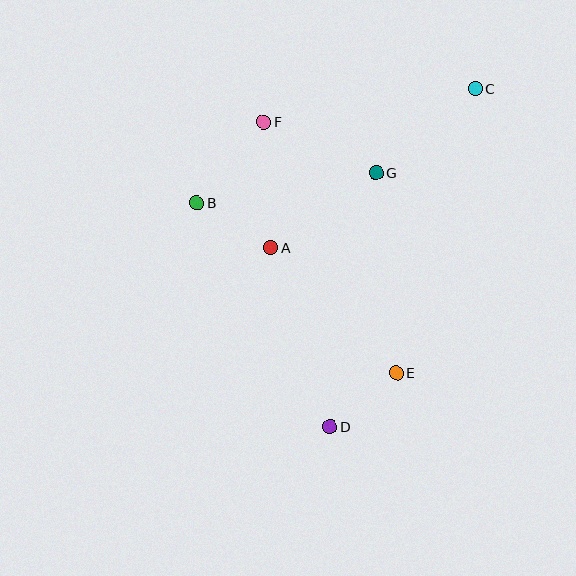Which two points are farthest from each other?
Points C and D are farthest from each other.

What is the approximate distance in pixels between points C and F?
The distance between C and F is approximately 214 pixels.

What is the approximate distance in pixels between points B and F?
The distance between B and F is approximately 105 pixels.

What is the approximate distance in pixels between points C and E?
The distance between C and E is approximately 295 pixels.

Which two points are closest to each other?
Points D and E are closest to each other.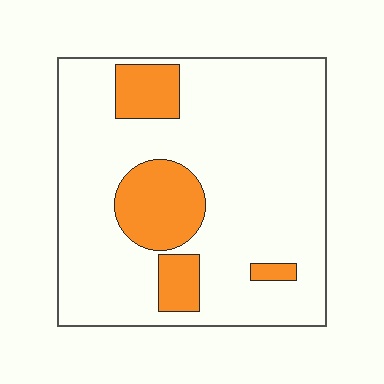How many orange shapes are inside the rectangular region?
4.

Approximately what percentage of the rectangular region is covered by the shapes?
Approximately 20%.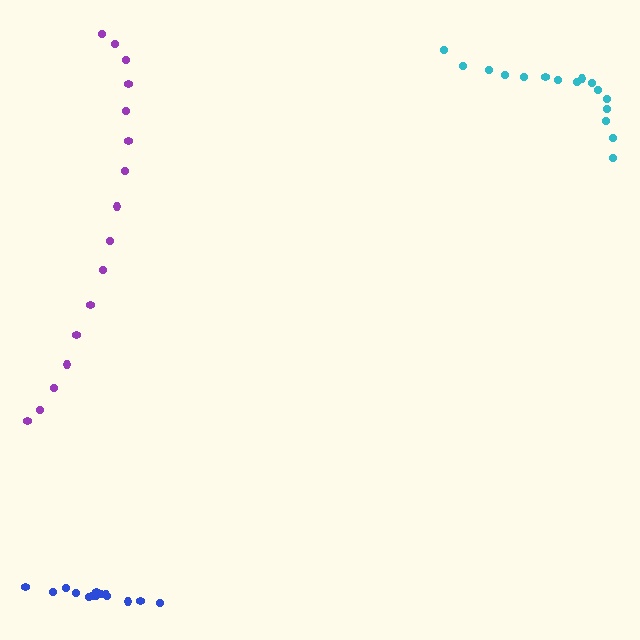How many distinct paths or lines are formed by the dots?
There are 3 distinct paths.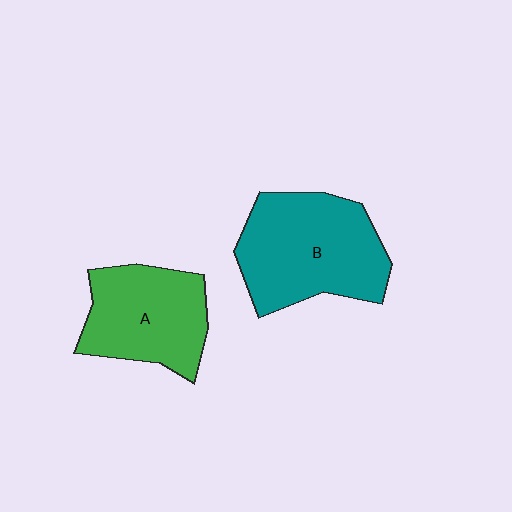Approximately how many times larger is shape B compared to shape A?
Approximately 1.3 times.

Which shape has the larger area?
Shape B (teal).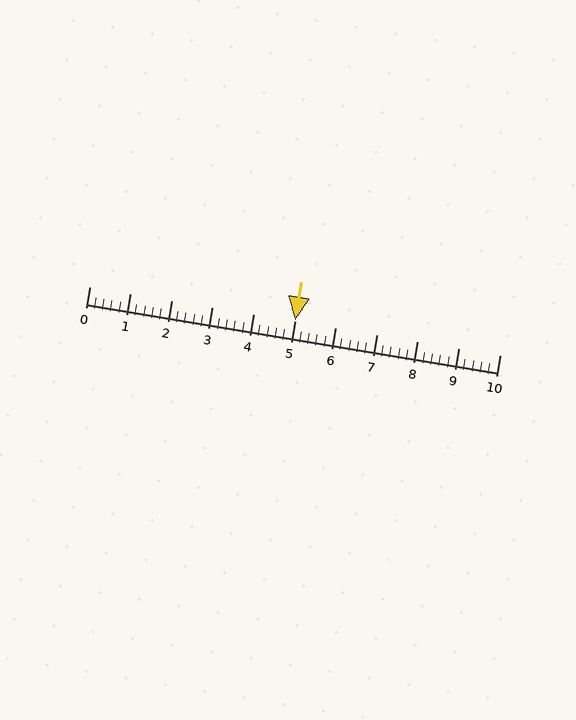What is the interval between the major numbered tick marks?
The major tick marks are spaced 1 units apart.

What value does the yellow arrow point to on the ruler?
The yellow arrow points to approximately 5.0.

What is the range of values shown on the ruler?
The ruler shows values from 0 to 10.